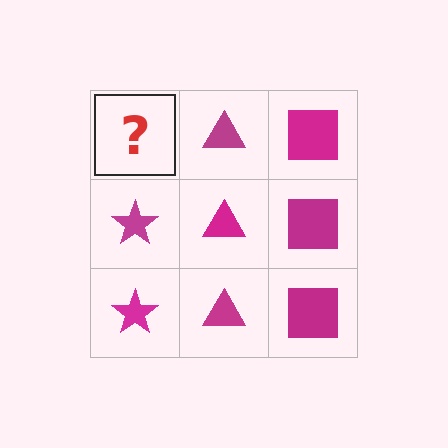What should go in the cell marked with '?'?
The missing cell should contain a magenta star.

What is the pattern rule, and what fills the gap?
The rule is that each column has a consistent shape. The gap should be filled with a magenta star.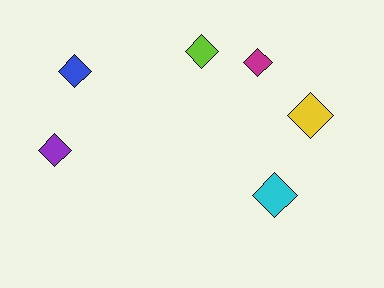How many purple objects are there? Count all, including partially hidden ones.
There is 1 purple object.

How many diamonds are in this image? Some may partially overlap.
There are 6 diamonds.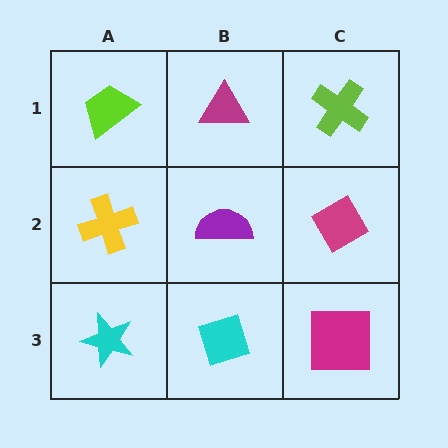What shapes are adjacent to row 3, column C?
A magenta diamond (row 2, column C), a cyan diamond (row 3, column B).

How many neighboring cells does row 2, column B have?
4.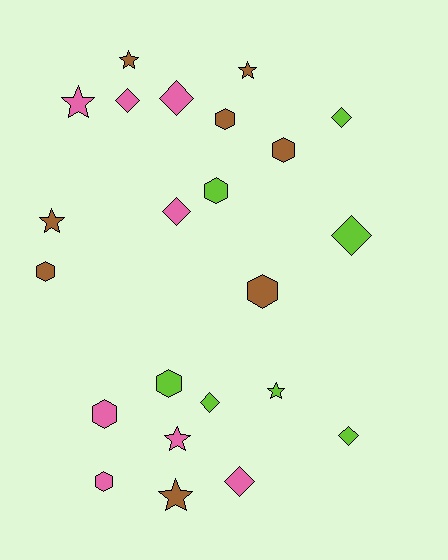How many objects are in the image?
There are 23 objects.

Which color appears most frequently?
Pink, with 8 objects.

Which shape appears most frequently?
Hexagon, with 8 objects.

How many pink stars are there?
There are 2 pink stars.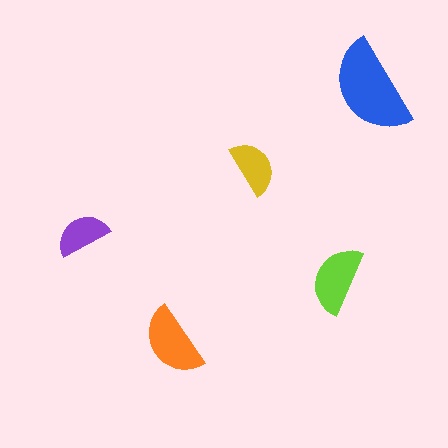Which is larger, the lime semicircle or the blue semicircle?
The blue one.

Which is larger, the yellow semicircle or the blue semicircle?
The blue one.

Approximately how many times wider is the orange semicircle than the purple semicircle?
About 1.5 times wider.